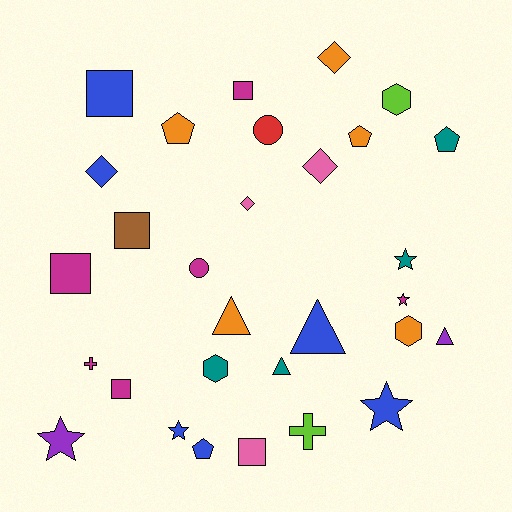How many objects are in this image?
There are 30 objects.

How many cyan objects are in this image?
There are no cyan objects.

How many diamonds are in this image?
There are 4 diamonds.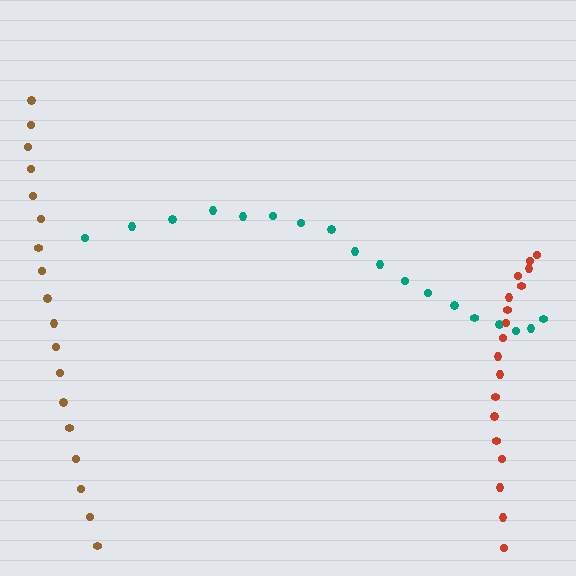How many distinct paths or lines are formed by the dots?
There are 3 distinct paths.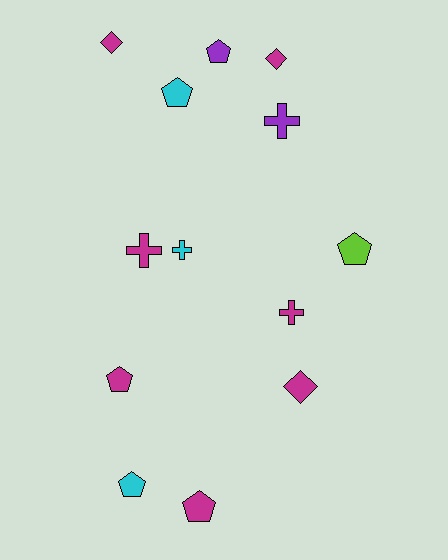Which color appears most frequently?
Magenta, with 7 objects.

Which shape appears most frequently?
Pentagon, with 6 objects.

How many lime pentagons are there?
There is 1 lime pentagon.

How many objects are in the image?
There are 13 objects.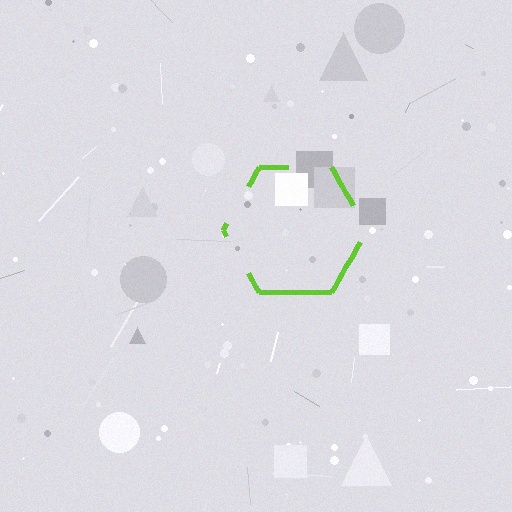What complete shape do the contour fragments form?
The contour fragments form a hexagon.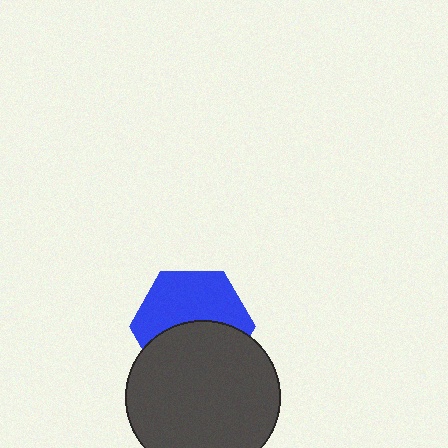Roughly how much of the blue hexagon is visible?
About half of it is visible (roughly 53%).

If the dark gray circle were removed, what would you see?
You would see the complete blue hexagon.